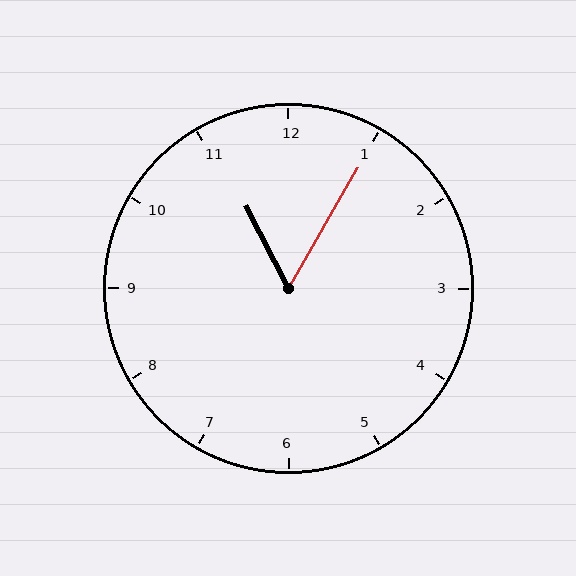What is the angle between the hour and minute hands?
Approximately 58 degrees.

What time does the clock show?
11:05.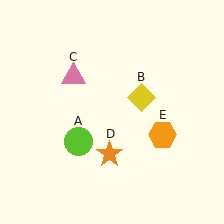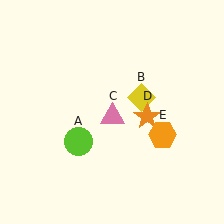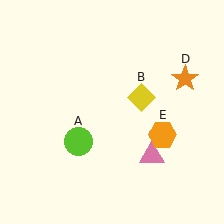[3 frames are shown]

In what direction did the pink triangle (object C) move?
The pink triangle (object C) moved down and to the right.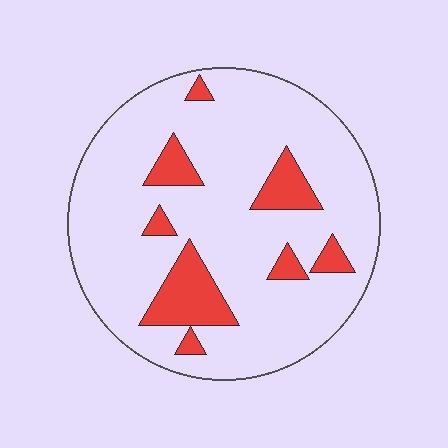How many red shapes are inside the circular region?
8.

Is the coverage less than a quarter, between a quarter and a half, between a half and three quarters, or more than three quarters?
Less than a quarter.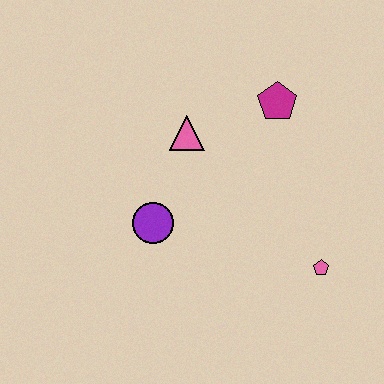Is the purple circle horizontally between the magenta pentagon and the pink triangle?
No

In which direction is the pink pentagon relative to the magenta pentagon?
The pink pentagon is below the magenta pentagon.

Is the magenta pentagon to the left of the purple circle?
No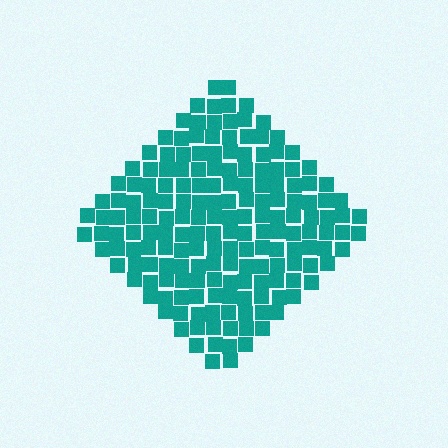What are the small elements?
The small elements are squares.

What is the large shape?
The large shape is a diamond.